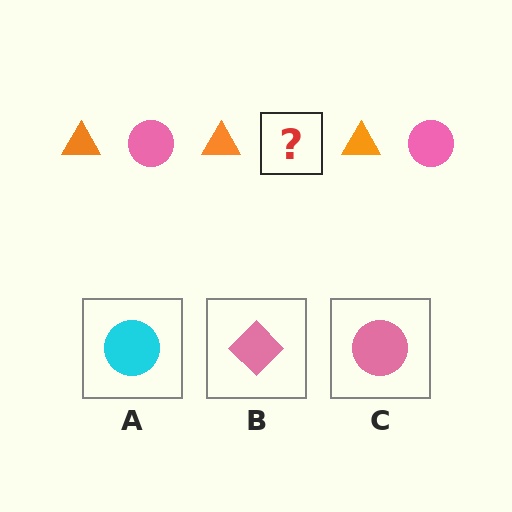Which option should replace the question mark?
Option C.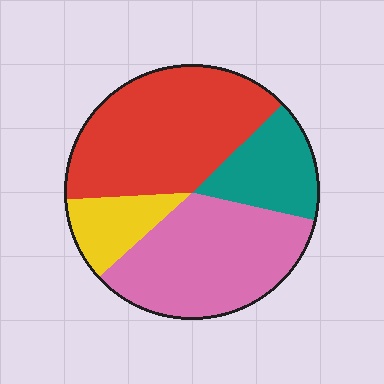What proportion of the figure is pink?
Pink covers roughly 35% of the figure.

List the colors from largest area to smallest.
From largest to smallest: red, pink, teal, yellow.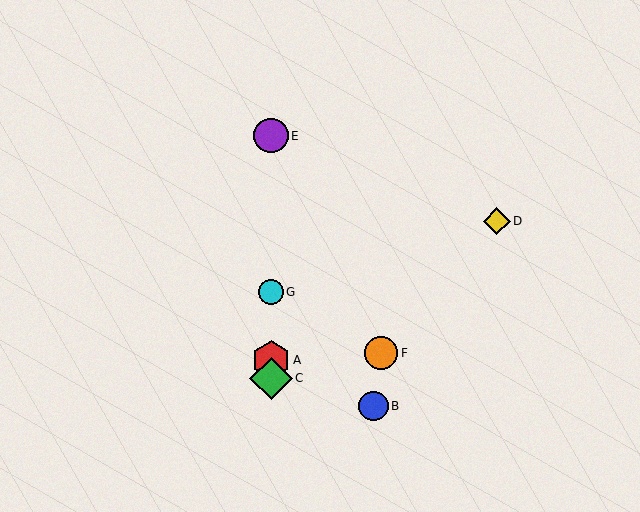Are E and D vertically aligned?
No, E is at x≈271 and D is at x≈497.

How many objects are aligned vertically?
4 objects (A, C, E, G) are aligned vertically.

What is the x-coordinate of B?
Object B is at x≈374.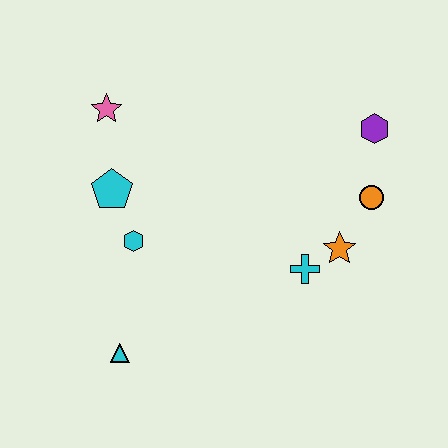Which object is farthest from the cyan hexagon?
The purple hexagon is farthest from the cyan hexagon.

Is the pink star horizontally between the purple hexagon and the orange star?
No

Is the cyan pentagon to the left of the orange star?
Yes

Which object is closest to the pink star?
The cyan pentagon is closest to the pink star.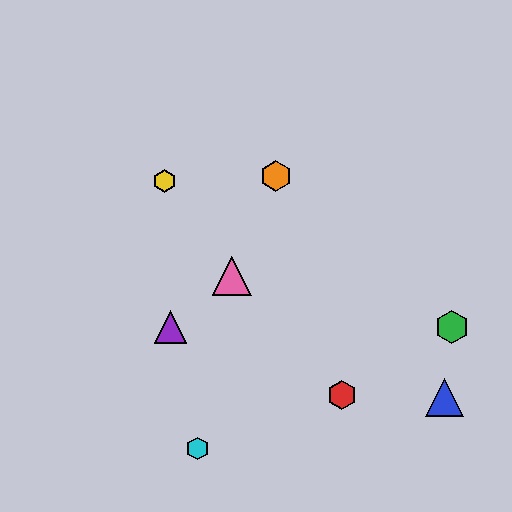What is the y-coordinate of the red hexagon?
The red hexagon is at y≈395.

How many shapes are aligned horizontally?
2 shapes (the green hexagon, the purple triangle) are aligned horizontally.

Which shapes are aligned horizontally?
The green hexagon, the purple triangle are aligned horizontally.